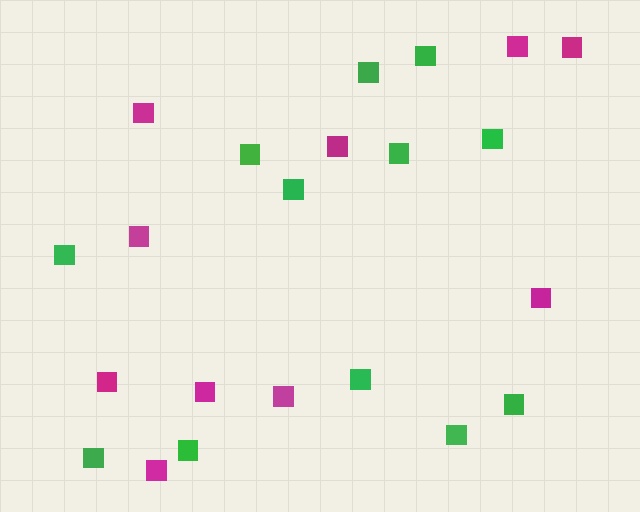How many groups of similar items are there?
There are 2 groups: one group of magenta squares (10) and one group of green squares (12).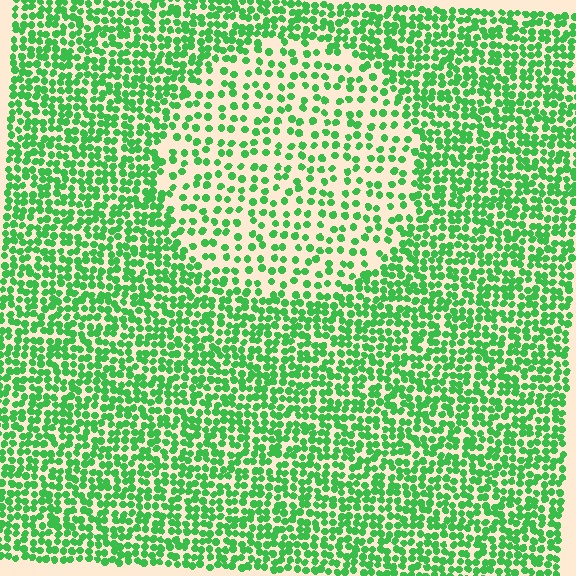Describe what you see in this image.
The image contains small green elements arranged at two different densities. A circle-shaped region is visible where the elements are less densely packed than the surrounding area.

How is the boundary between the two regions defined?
The boundary is defined by a change in element density (approximately 2.0x ratio). All elements are the same color, size, and shape.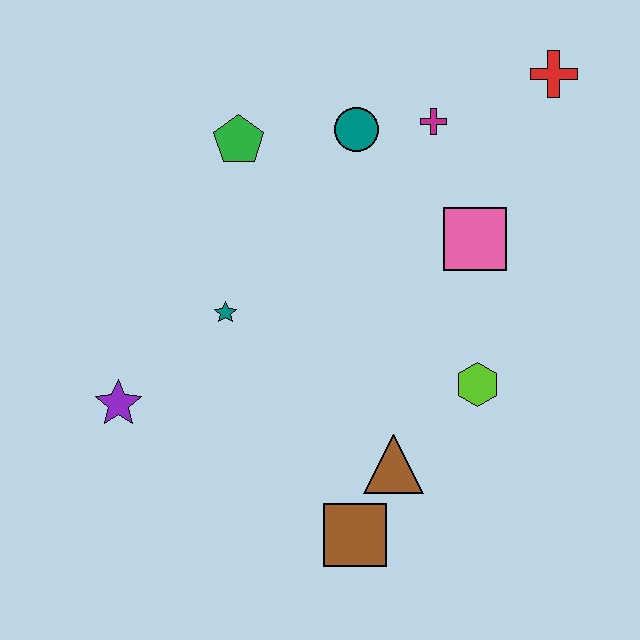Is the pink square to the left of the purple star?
No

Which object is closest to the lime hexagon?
The brown triangle is closest to the lime hexagon.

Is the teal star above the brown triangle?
Yes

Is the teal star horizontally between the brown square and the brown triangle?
No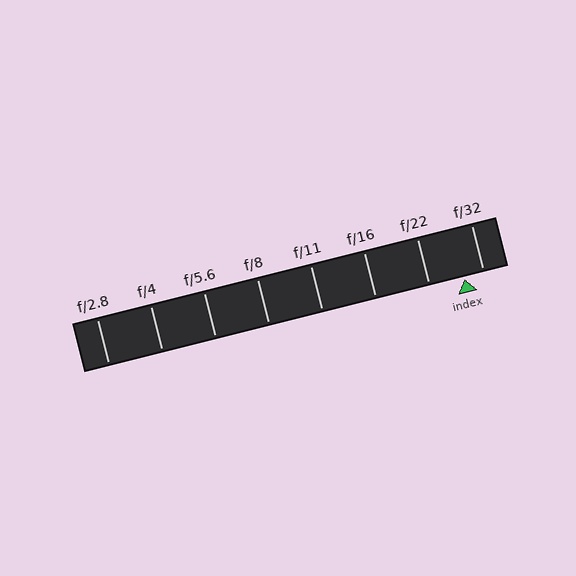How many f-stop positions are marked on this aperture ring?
There are 8 f-stop positions marked.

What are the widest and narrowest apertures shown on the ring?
The widest aperture shown is f/2.8 and the narrowest is f/32.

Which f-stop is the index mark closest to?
The index mark is closest to f/32.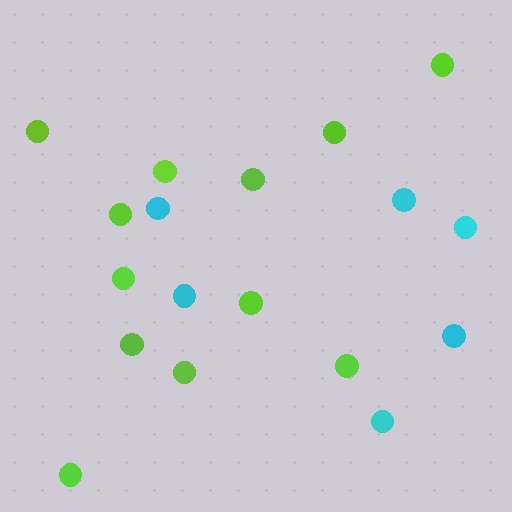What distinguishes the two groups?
There are 2 groups: one group of lime circles (12) and one group of cyan circles (6).